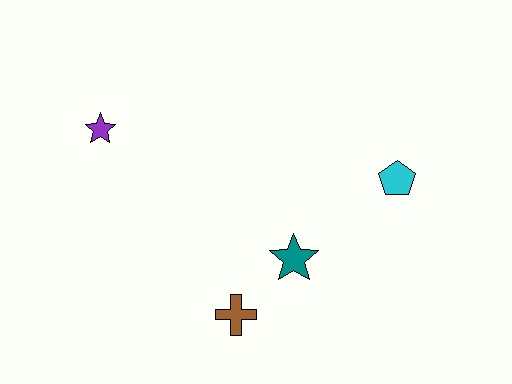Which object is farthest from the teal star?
The purple star is farthest from the teal star.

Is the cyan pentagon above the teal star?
Yes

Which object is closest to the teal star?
The brown cross is closest to the teal star.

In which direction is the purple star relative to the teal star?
The purple star is to the left of the teal star.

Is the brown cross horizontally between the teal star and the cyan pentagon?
No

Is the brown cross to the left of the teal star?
Yes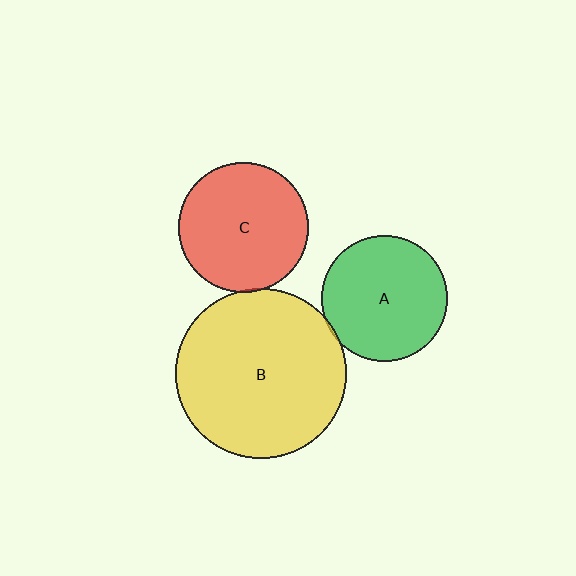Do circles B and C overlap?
Yes.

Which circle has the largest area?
Circle B (yellow).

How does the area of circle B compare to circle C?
Approximately 1.7 times.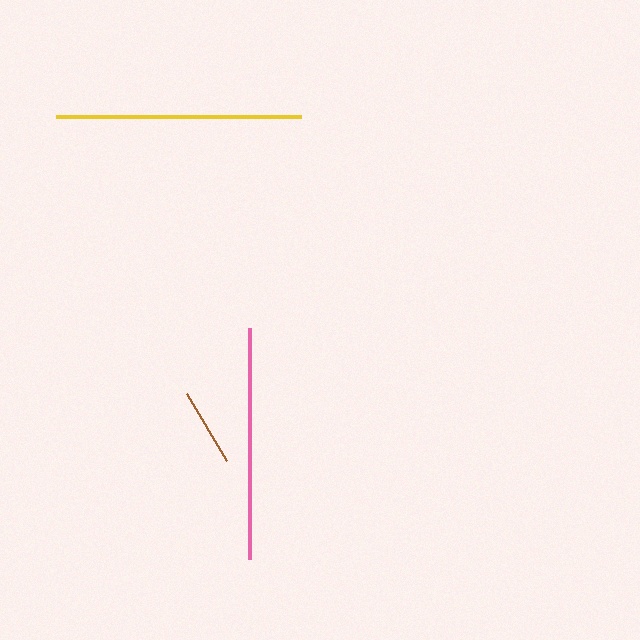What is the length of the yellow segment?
The yellow segment is approximately 245 pixels long.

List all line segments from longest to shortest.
From longest to shortest: yellow, pink, brown.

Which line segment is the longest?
The yellow line is the longest at approximately 245 pixels.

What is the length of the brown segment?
The brown segment is approximately 78 pixels long.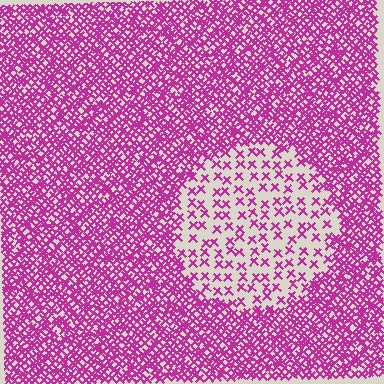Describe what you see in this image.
The image contains small magenta elements arranged at two different densities. A circle-shaped region is visible where the elements are less densely packed than the surrounding area.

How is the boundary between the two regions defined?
The boundary is defined by a change in element density (approximately 3.2x ratio). All elements are the same color, size, and shape.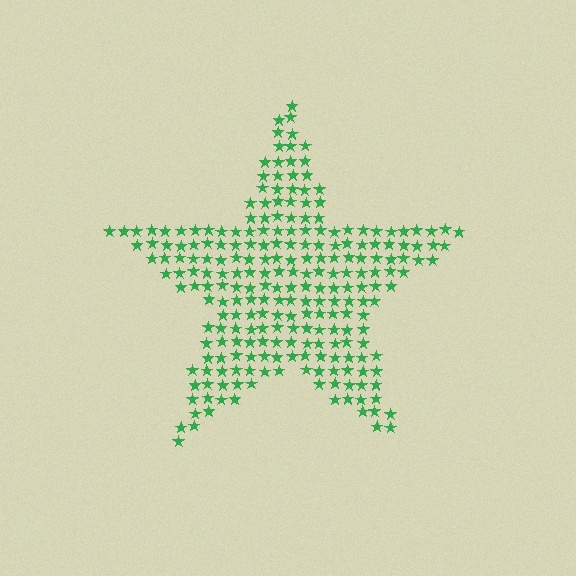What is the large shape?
The large shape is a star.